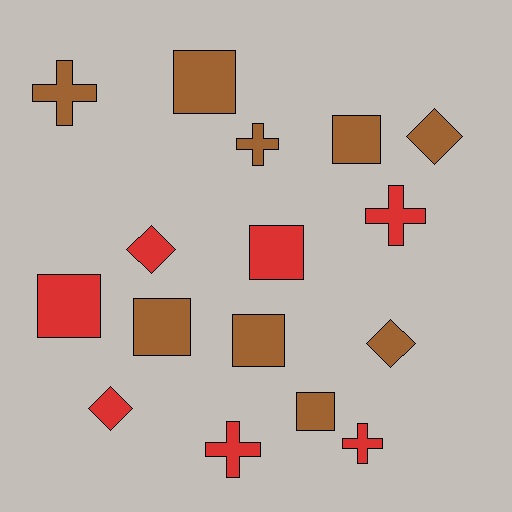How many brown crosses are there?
There are 2 brown crosses.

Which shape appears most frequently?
Square, with 7 objects.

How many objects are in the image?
There are 16 objects.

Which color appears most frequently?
Brown, with 9 objects.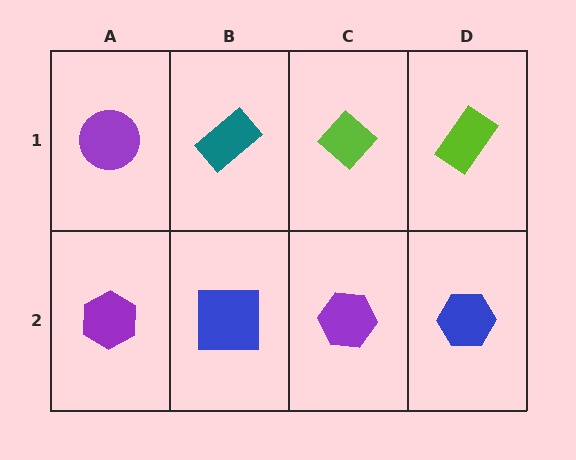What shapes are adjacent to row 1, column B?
A blue square (row 2, column B), a purple circle (row 1, column A), a lime diamond (row 1, column C).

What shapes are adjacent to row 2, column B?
A teal rectangle (row 1, column B), a purple hexagon (row 2, column A), a purple hexagon (row 2, column C).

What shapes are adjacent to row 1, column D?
A blue hexagon (row 2, column D), a lime diamond (row 1, column C).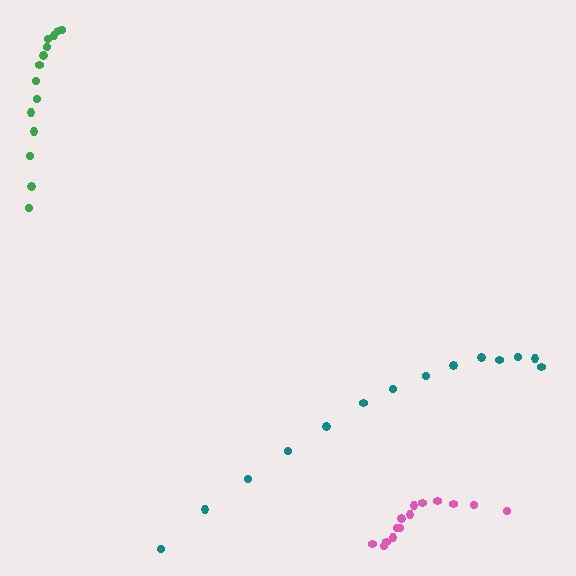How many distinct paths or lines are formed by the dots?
There are 3 distinct paths.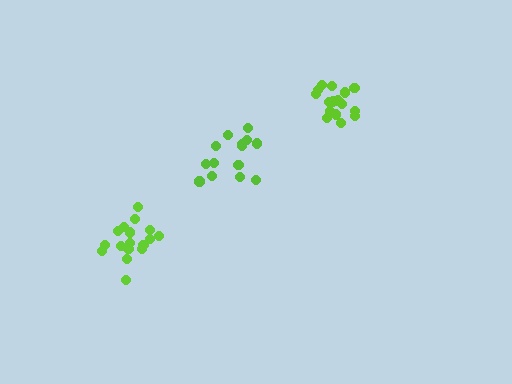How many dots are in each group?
Group 1: 16 dots, Group 2: 14 dots, Group 3: 17 dots (47 total).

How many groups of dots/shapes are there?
There are 3 groups.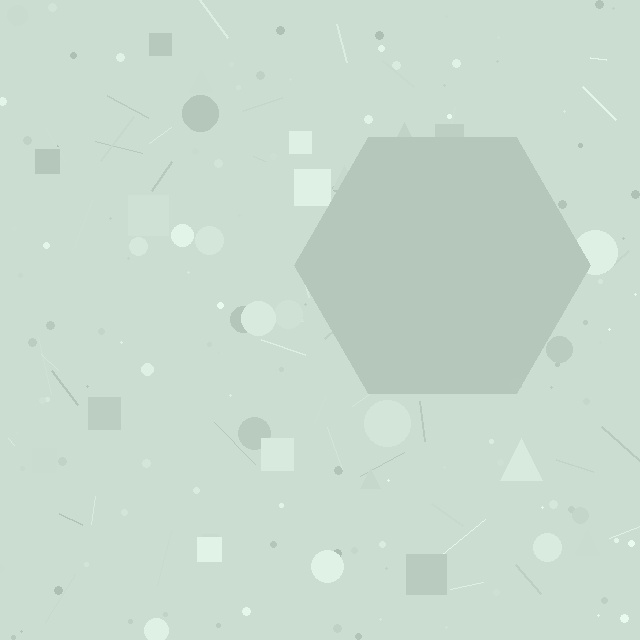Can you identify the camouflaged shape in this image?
The camouflaged shape is a hexagon.